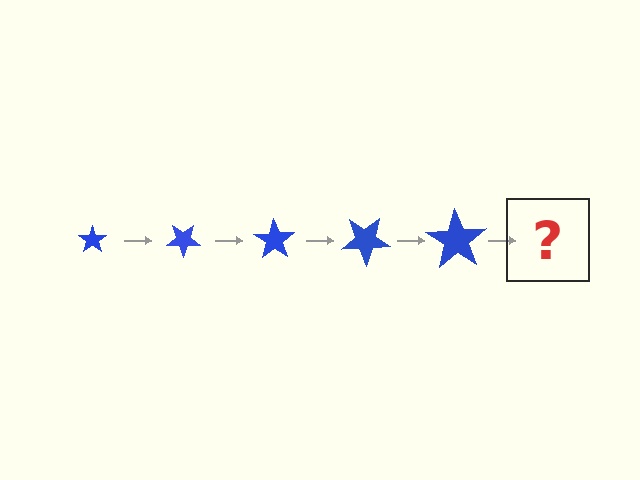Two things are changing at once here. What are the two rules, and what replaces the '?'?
The two rules are that the star grows larger each step and it rotates 35 degrees each step. The '?' should be a star, larger than the previous one and rotated 175 degrees from the start.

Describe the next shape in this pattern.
It should be a star, larger than the previous one and rotated 175 degrees from the start.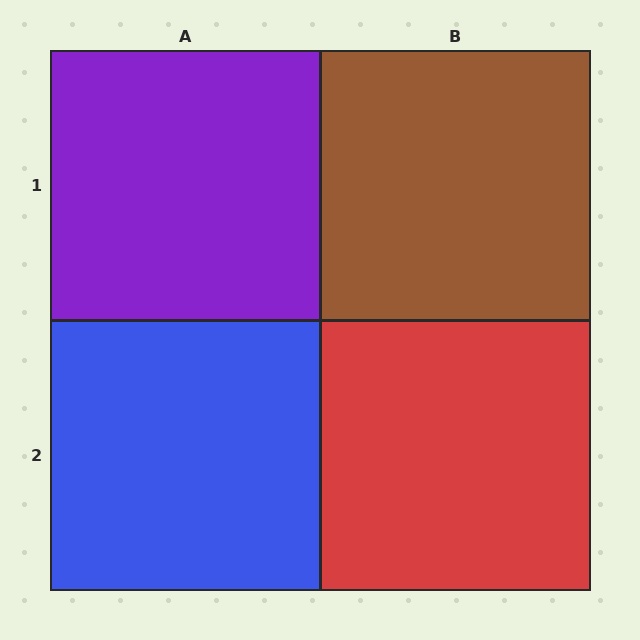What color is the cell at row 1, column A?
Purple.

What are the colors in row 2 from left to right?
Blue, red.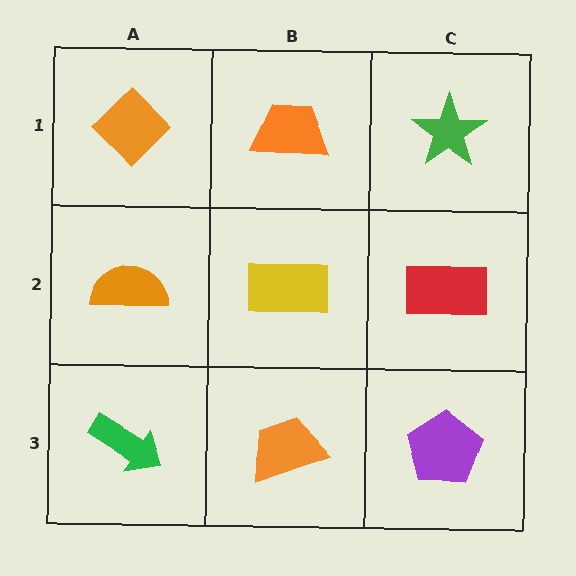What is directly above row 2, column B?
An orange trapezoid.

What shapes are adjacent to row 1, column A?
An orange semicircle (row 2, column A), an orange trapezoid (row 1, column B).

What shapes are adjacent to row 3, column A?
An orange semicircle (row 2, column A), an orange trapezoid (row 3, column B).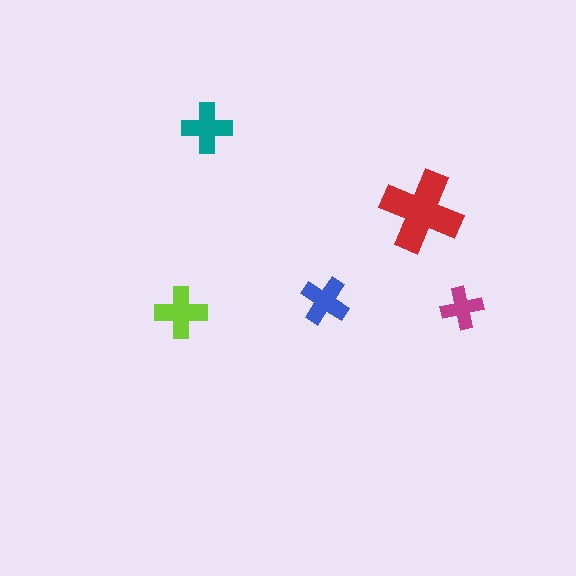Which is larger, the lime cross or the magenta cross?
The lime one.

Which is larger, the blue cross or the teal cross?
The teal one.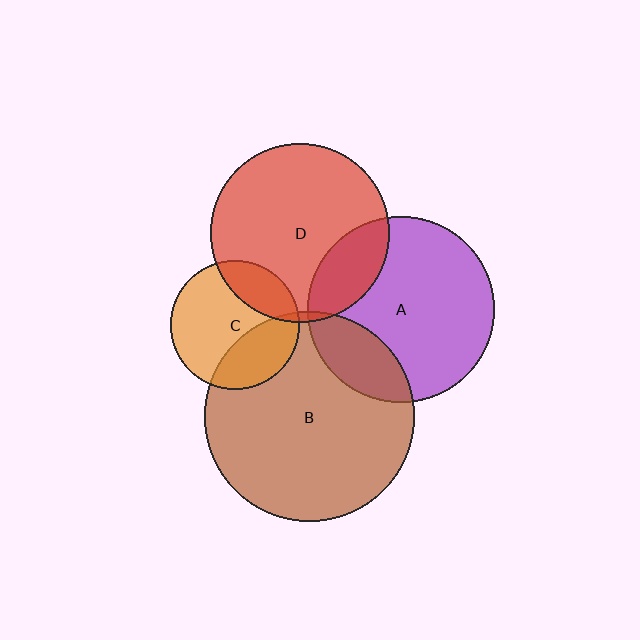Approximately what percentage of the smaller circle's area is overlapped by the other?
Approximately 20%.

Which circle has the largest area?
Circle B (brown).